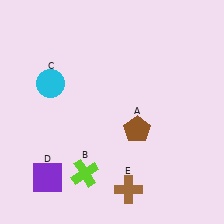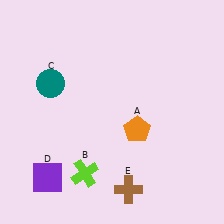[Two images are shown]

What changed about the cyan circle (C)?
In Image 1, C is cyan. In Image 2, it changed to teal.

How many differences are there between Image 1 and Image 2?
There are 2 differences between the two images.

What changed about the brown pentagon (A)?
In Image 1, A is brown. In Image 2, it changed to orange.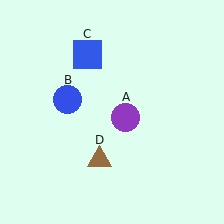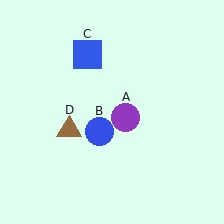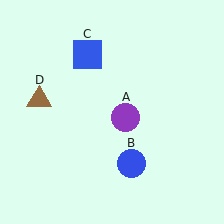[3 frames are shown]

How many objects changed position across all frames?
2 objects changed position: blue circle (object B), brown triangle (object D).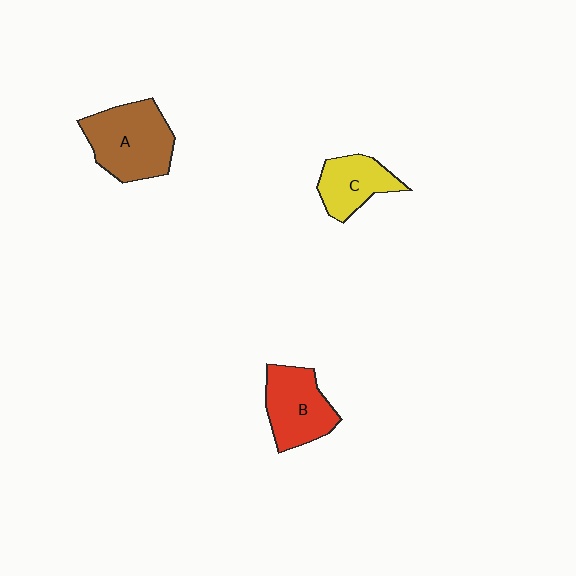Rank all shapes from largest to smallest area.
From largest to smallest: A (brown), B (red), C (yellow).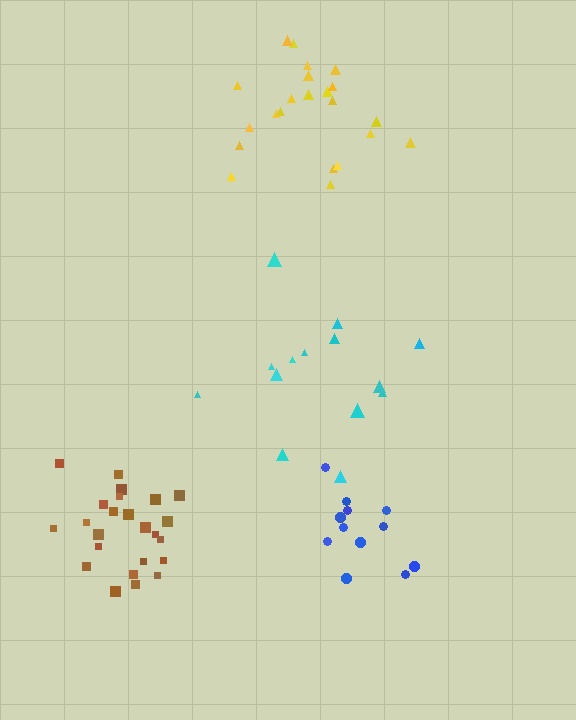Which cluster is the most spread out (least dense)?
Cyan.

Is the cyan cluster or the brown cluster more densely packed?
Brown.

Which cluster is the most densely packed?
Brown.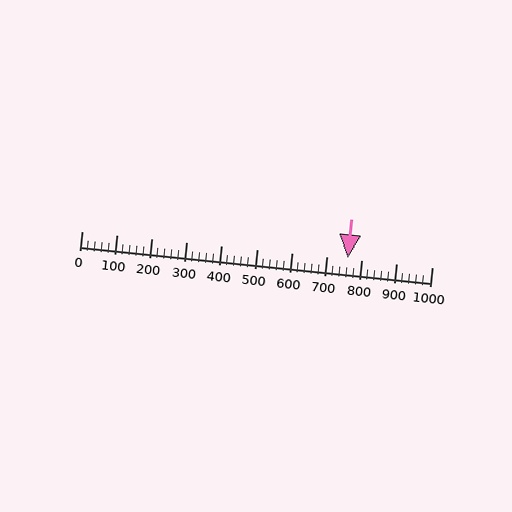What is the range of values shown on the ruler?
The ruler shows values from 0 to 1000.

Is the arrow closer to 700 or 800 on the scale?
The arrow is closer to 800.